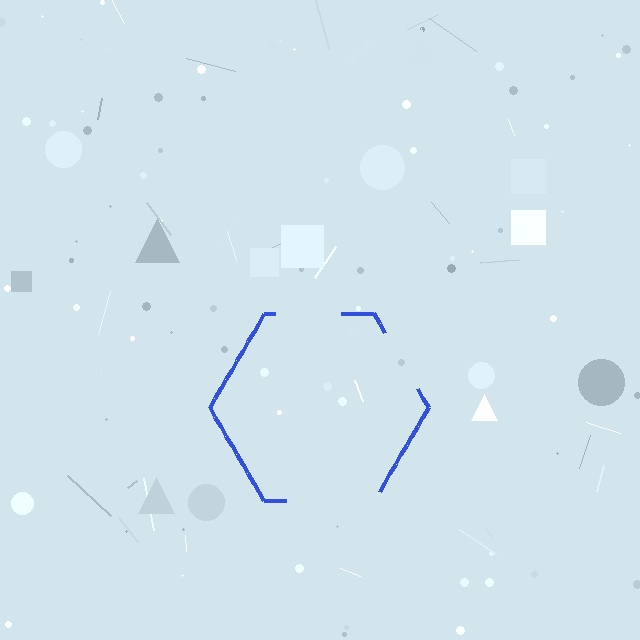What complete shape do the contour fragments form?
The contour fragments form a hexagon.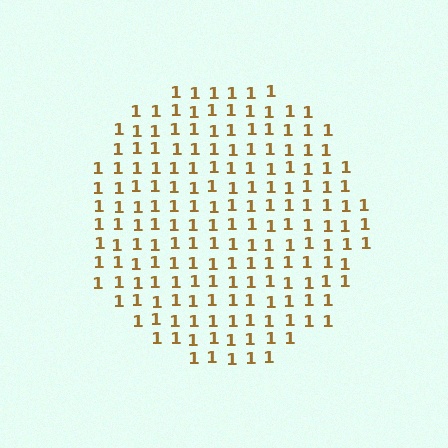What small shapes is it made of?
It is made of small digit 1's.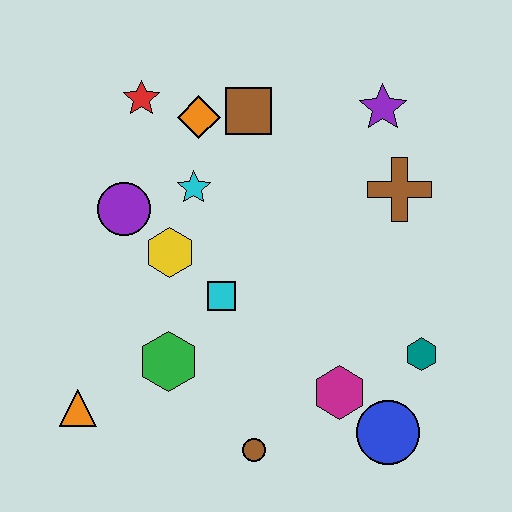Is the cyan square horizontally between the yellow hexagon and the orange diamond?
No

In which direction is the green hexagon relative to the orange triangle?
The green hexagon is to the right of the orange triangle.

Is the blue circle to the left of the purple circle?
No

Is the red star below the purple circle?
No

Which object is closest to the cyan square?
The yellow hexagon is closest to the cyan square.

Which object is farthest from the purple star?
The orange triangle is farthest from the purple star.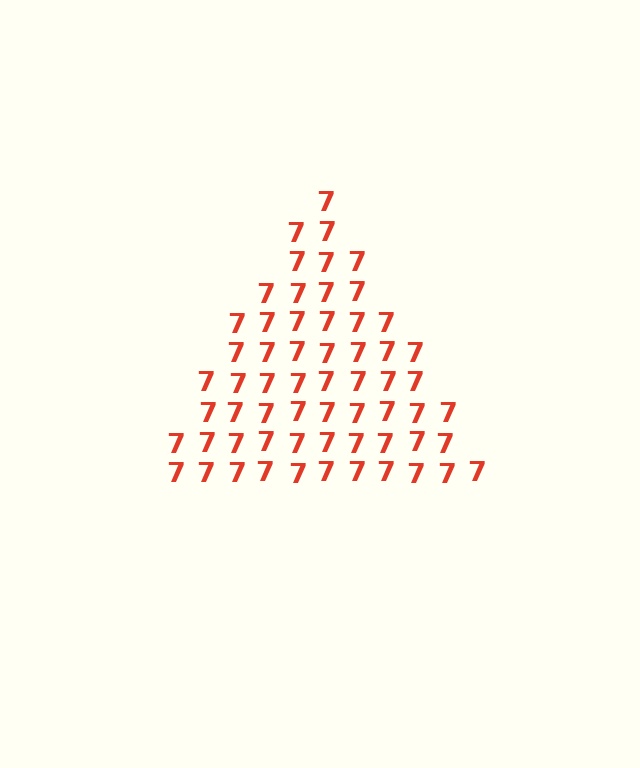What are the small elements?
The small elements are digit 7's.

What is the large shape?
The large shape is a triangle.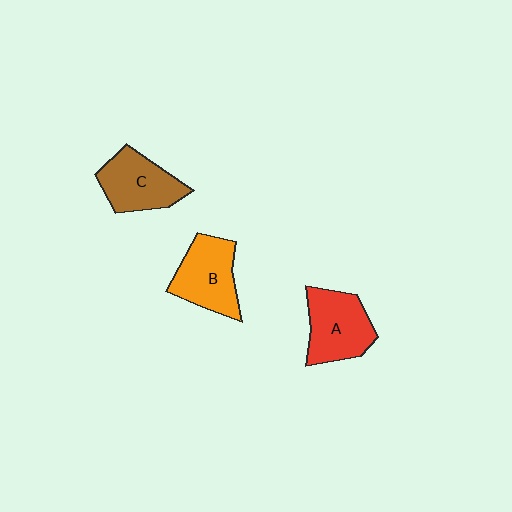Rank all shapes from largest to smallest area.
From largest to smallest: A (red), B (orange), C (brown).